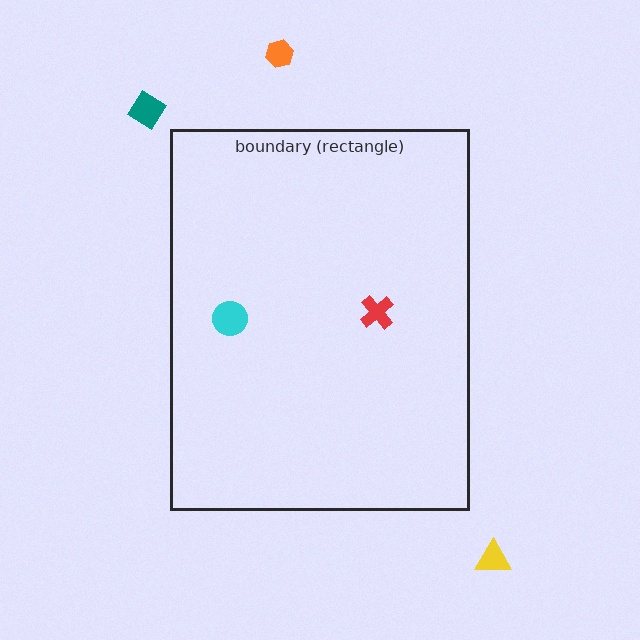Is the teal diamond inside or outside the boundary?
Outside.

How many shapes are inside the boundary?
2 inside, 3 outside.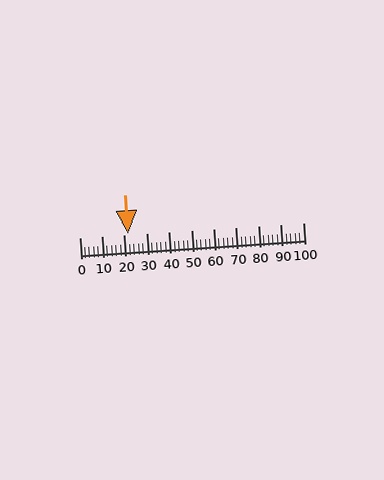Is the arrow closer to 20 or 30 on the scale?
The arrow is closer to 20.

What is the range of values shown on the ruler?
The ruler shows values from 0 to 100.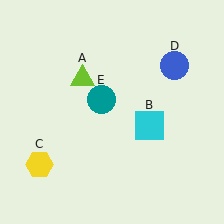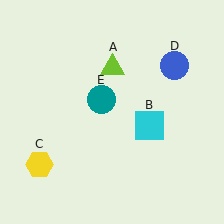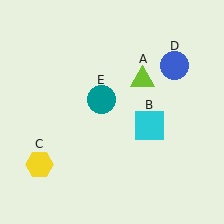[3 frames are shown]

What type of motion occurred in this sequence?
The lime triangle (object A) rotated clockwise around the center of the scene.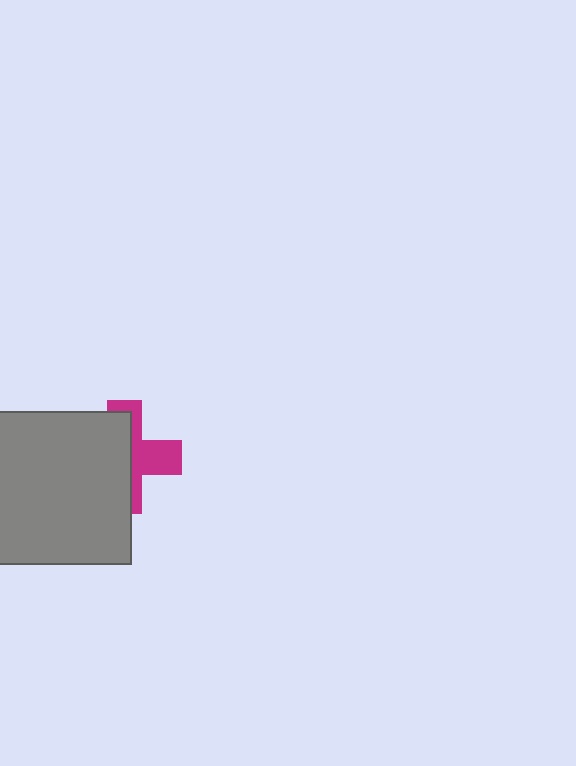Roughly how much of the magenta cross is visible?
A small part of it is visible (roughly 42%).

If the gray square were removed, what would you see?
You would see the complete magenta cross.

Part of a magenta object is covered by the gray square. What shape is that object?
It is a cross.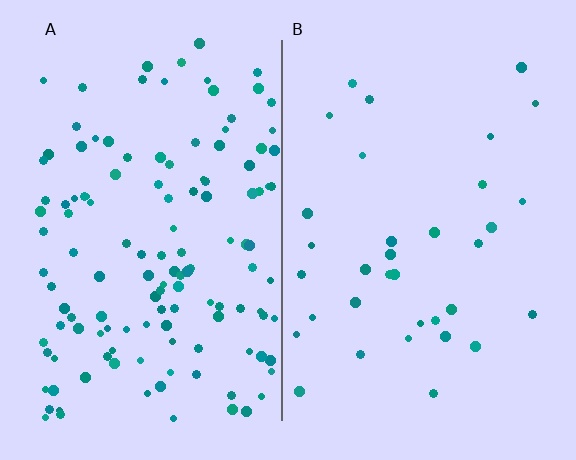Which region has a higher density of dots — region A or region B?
A (the left).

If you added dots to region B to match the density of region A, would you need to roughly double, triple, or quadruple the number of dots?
Approximately quadruple.